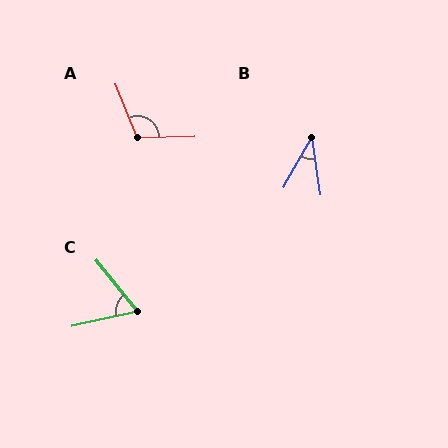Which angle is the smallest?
B, at approximately 38 degrees.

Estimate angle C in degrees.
Approximately 64 degrees.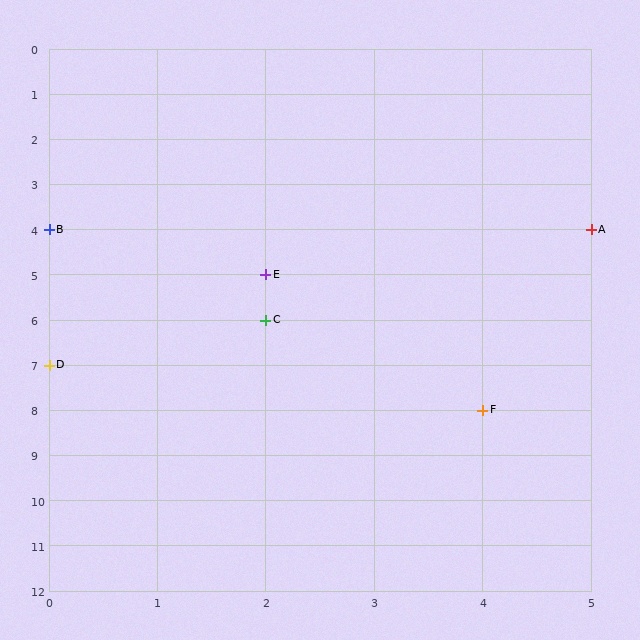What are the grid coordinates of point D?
Point D is at grid coordinates (0, 7).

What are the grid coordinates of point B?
Point B is at grid coordinates (0, 4).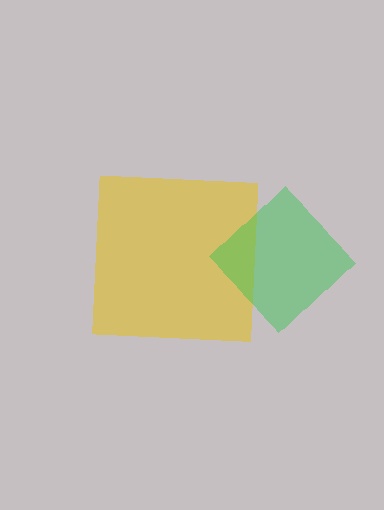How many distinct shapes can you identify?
There are 2 distinct shapes: a yellow square, a green diamond.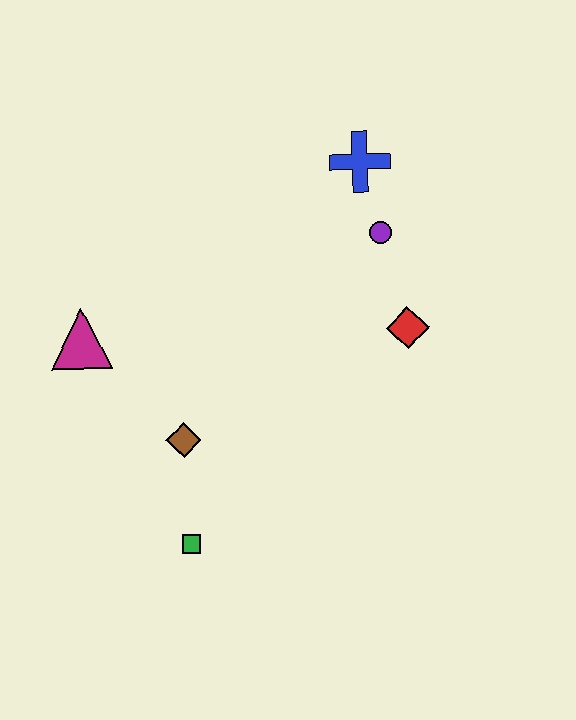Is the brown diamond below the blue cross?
Yes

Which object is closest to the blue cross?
The purple circle is closest to the blue cross.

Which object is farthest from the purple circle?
The green square is farthest from the purple circle.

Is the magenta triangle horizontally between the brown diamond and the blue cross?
No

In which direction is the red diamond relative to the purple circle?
The red diamond is below the purple circle.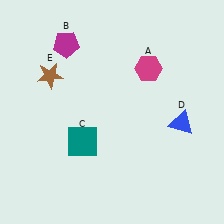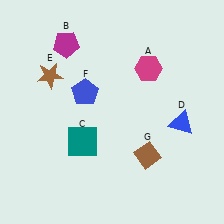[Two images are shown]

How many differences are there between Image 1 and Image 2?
There are 2 differences between the two images.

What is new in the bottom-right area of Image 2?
A brown diamond (G) was added in the bottom-right area of Image 2.